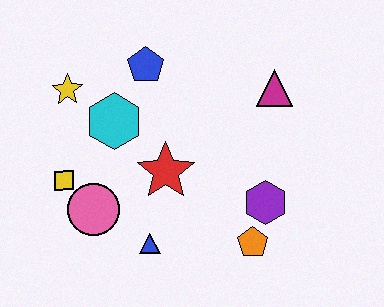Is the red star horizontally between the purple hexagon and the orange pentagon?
No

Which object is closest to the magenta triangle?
The purple hexagon is closest to the magenta triangle.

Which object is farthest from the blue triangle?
The magenta triangle is farthest from the blue triangle.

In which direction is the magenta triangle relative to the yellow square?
The magenta triangle is to the right of the yellow square.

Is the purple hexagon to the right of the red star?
Yes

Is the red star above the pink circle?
Yes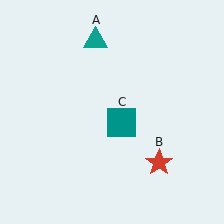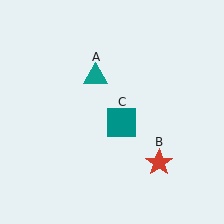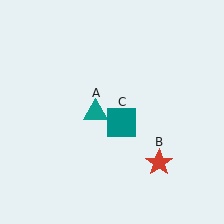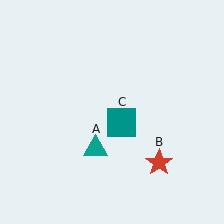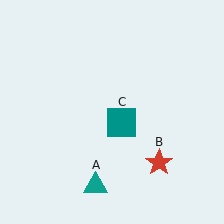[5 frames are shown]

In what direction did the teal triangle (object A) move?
The teal triangle (object A) moved down.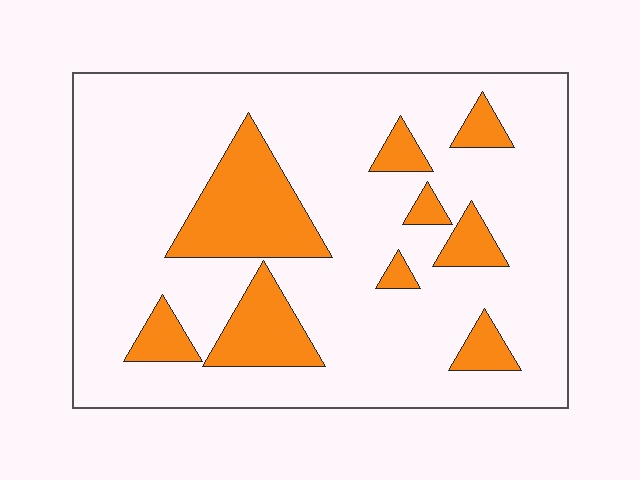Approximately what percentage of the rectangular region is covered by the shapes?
Approximately 20%.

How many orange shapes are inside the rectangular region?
9.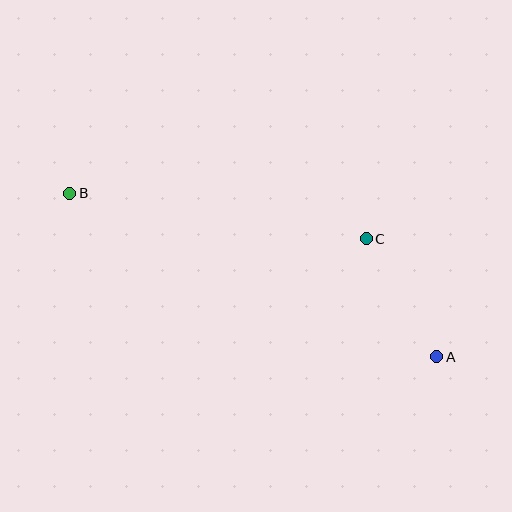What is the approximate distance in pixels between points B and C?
The distance between B and C is approximately 300 pixels.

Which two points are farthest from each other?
Points A and B are farthest from each other.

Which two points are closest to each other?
Points A and C are closest to each other.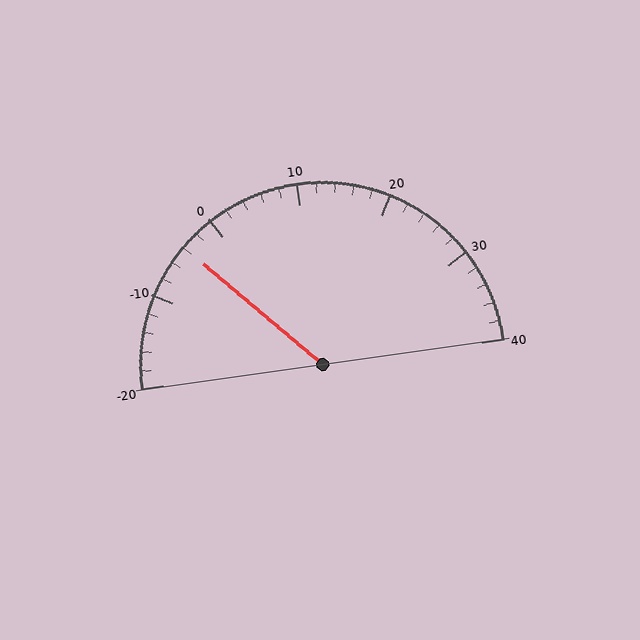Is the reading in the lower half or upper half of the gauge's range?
The reading is in the lower half of the range (-20 to 40).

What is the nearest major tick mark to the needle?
The nearest major tick mark is 0.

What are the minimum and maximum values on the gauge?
The gauge ranges from -20 to 40.